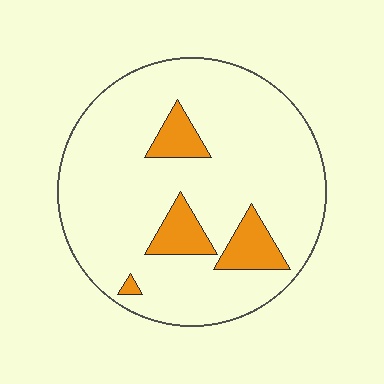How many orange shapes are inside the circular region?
4.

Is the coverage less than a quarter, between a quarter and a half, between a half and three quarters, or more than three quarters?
Less than a quarter.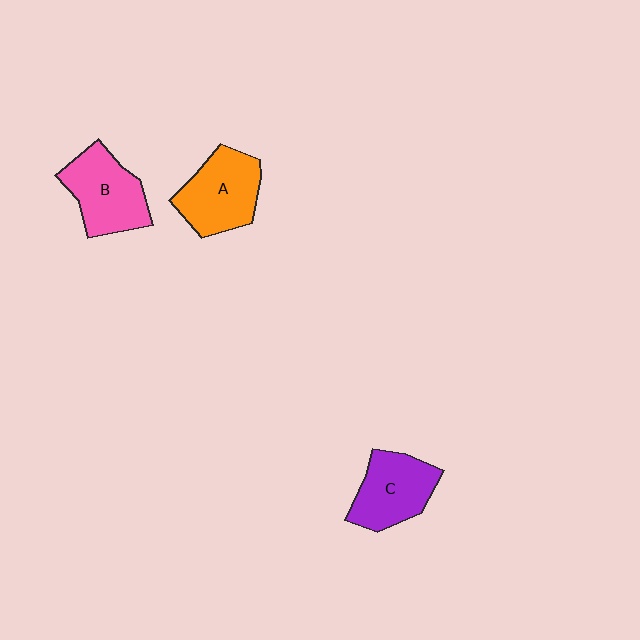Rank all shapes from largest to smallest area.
From largest to smallest: A (orange), B (pink), C (purple).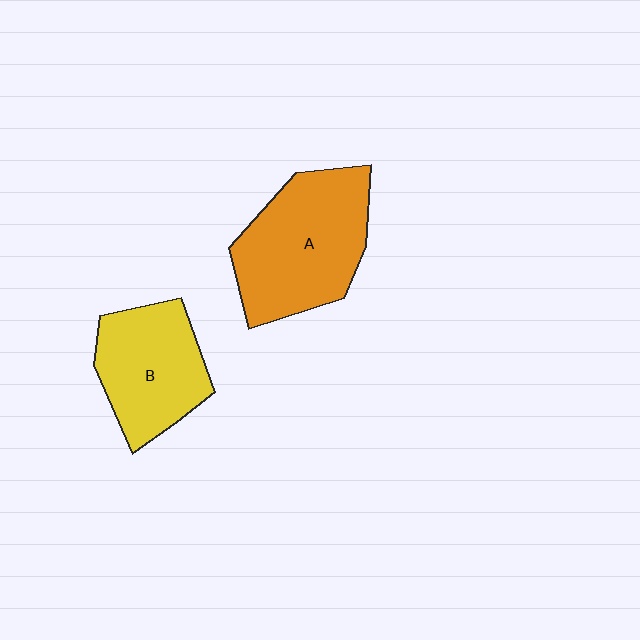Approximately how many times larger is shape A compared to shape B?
Approximately 1.3 times.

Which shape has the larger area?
Shape A (orange).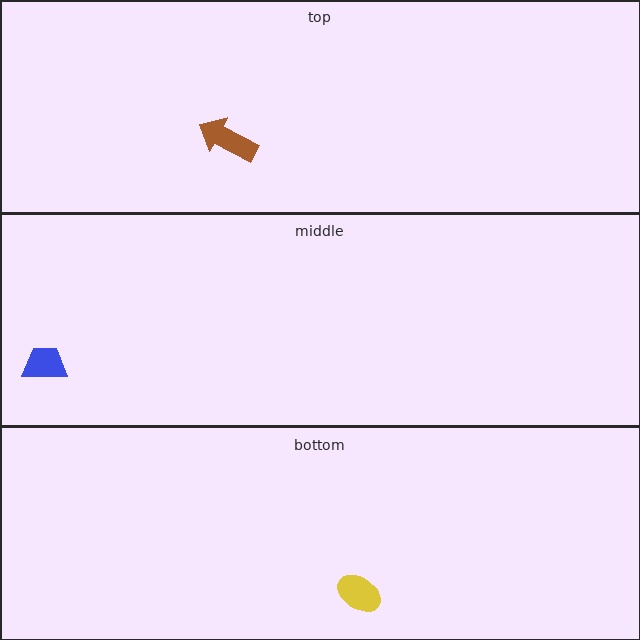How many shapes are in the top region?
1.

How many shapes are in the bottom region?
1.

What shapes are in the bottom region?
The yellow ellipse.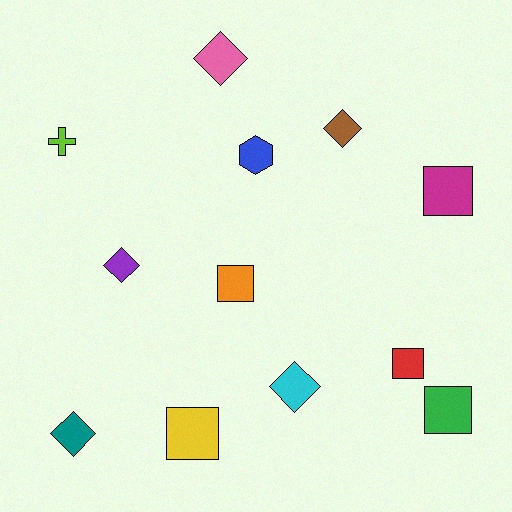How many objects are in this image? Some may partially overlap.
There are 12 objects.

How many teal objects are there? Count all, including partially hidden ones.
There is 1 teal object.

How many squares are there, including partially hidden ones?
There are 5 squares.